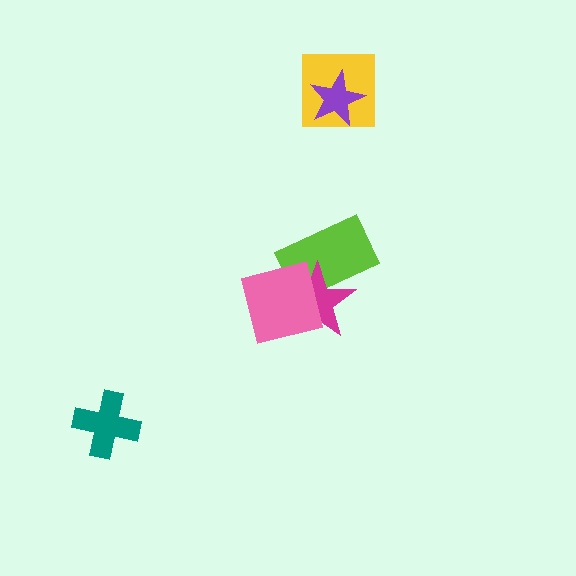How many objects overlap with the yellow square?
1 object overlaps with the yellow square.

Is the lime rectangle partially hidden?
Yes, it is partially covered by another shape.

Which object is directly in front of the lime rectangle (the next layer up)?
The magenta star is directly in front of the lime rectangle.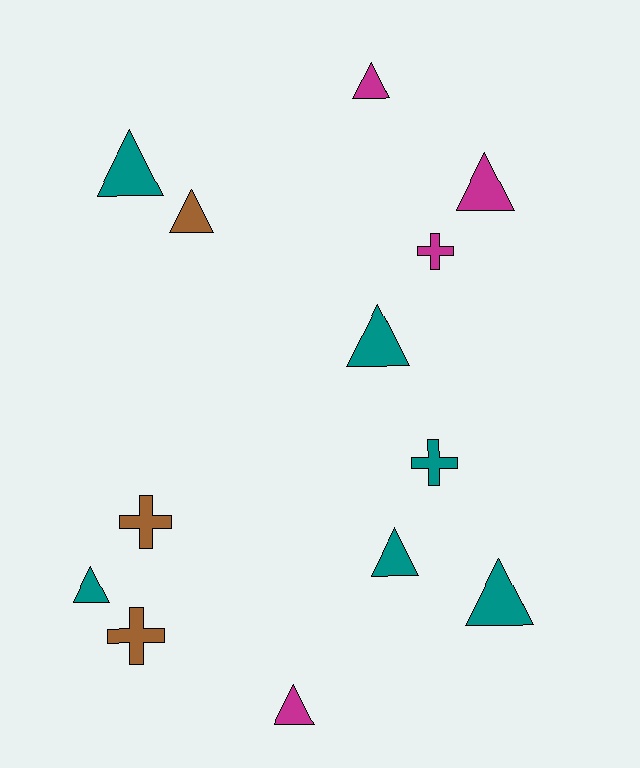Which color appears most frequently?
Teal, with 6 objects.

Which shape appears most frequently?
Triangle, with 9 objects.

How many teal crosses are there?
There is 1 teal cross.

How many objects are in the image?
There are 13 objects.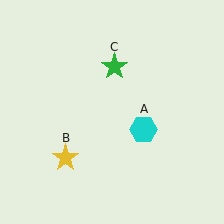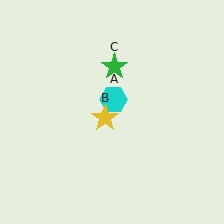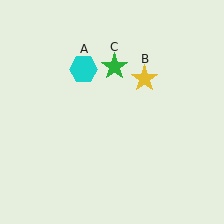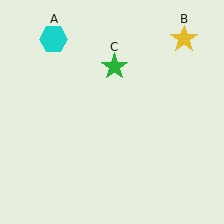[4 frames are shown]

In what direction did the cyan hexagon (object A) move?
The cyan hexagon (object A) moved up and to the left.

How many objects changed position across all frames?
2 objects changed position: cyan hexagon (object A), yellow star (object B).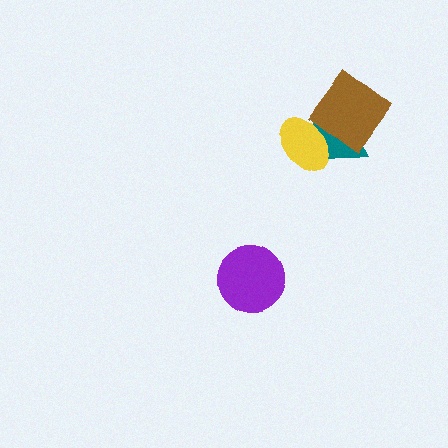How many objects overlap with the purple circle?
0 objects overlap with the purple circle.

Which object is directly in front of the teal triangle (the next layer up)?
The brown diamond is directly in front of the teal triangle.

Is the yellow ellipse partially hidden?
No, no other shape covers it.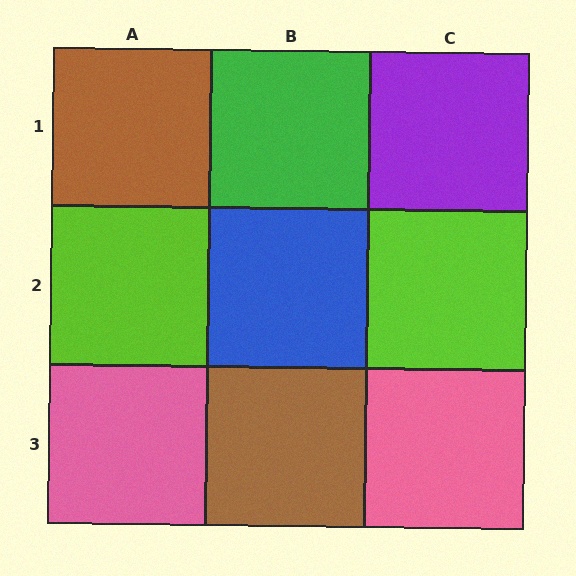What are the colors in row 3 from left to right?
Pink, brown, pink.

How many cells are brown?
2 cells are brown.